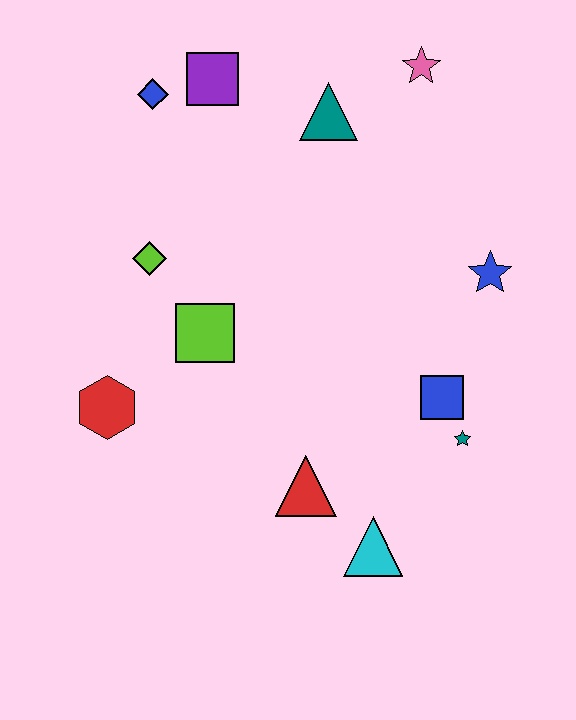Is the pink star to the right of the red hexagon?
Yes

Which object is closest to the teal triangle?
The pink star is closest to the teal triangle.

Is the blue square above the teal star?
Yes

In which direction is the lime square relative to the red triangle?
The lime square is above the red triangle.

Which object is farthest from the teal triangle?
The cyan triangle is farthest from the teal triangle.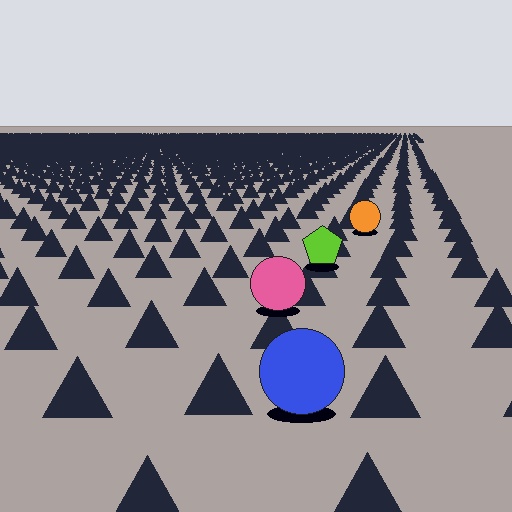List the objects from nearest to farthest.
From nearest to farthest: the blue circle, the pink circle, the lime pentagon, the orange circle.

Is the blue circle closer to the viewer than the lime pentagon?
Yes. The blue circle is closer — you can tell from the texture gradient: the ground texture is coarser near it.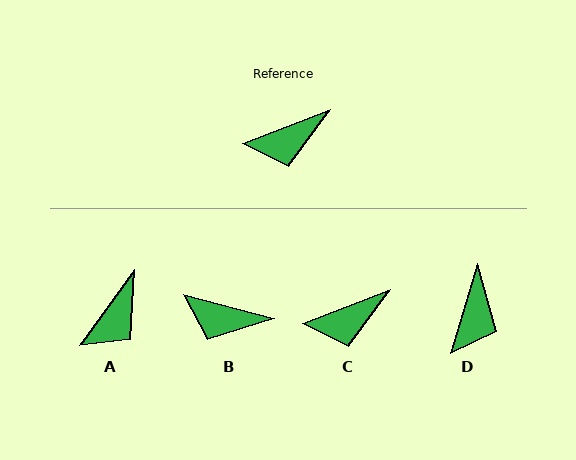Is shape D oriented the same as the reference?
No, it is off by about 52 degrees.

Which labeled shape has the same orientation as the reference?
C.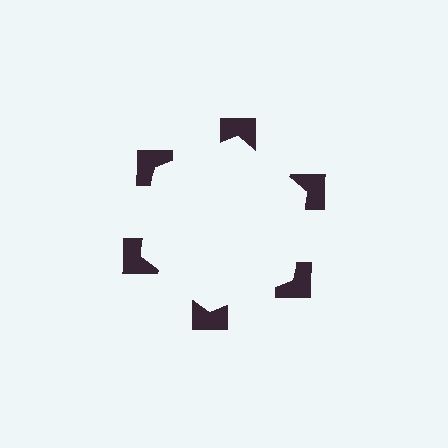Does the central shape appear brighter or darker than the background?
It typically appears slightly brighter than the background, even though no actual brightness change is drawn.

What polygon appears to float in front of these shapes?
An illusory hexagon — its edges are inferred from the aligned wedge cuts in the notched squares, not physically drawn.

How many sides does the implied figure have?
6 sides.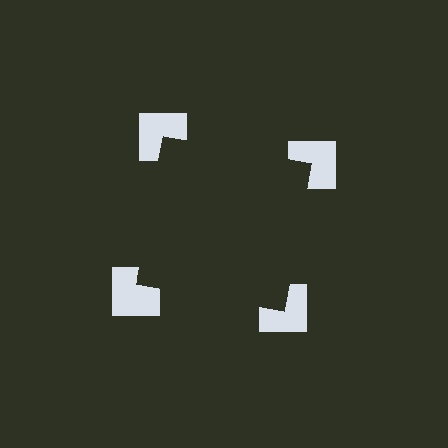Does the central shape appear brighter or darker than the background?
It typically appears slightly darker than the background, even though no actual brightness change is drawn.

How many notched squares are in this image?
There are 4 — one at each vertex of the illusory square.